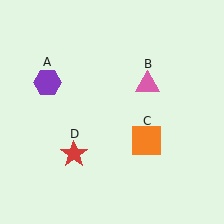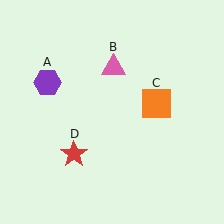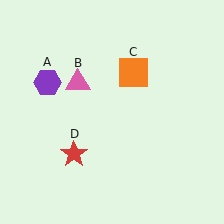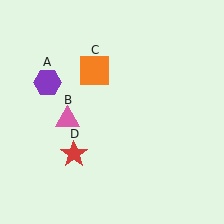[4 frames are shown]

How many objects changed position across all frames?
2 objects changed position: pink triangle (object B), orange square (object C).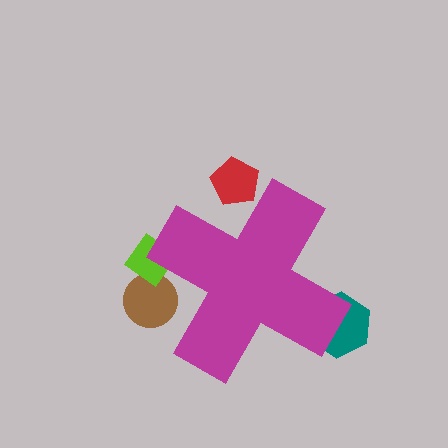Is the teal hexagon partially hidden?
Yes, the teal hexagon is partially hidden behind the magenta cross.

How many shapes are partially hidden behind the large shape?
4 shapes are partially hidden.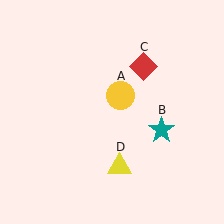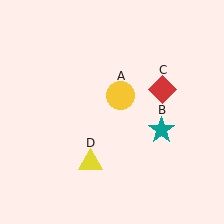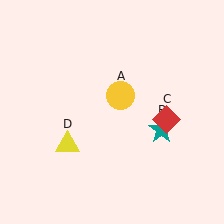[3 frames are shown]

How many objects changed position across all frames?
2 objects changed position: red diamond (object C), yellow triangle (object D).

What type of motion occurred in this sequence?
The red diamond (object C), yellow triangle (object D) rotated clockwise around the center of the scene.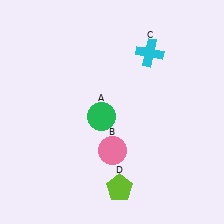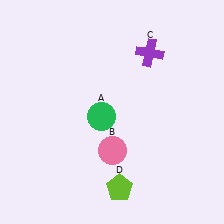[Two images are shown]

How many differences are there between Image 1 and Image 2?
There is 1 difference between the two images.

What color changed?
The cross (C) changed from cyan in Image 1 to purple in Image 2.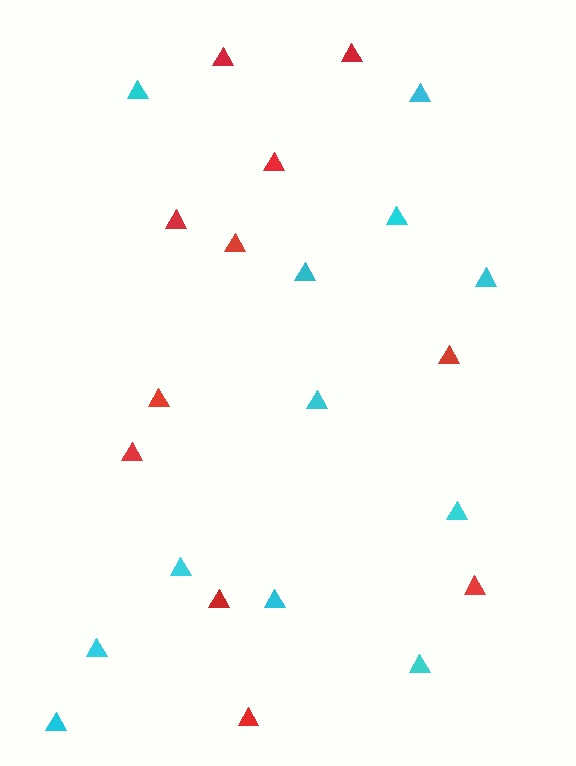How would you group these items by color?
There are 2 groups: one group of cyan triangles (12) and one group of red triangles (11).